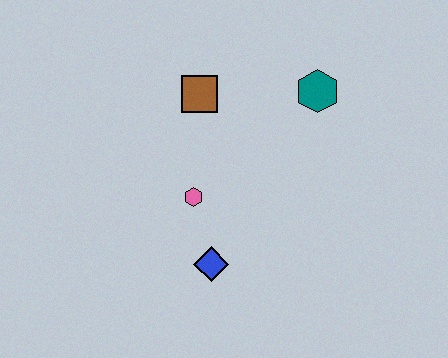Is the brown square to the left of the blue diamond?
Yes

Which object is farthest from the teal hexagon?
The blue diamond is farthest from the teal hexagon.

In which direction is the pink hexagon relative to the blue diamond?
The pink hexagon is above the blue diamond.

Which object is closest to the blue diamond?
The pink hexagon is closest to the blue diamond.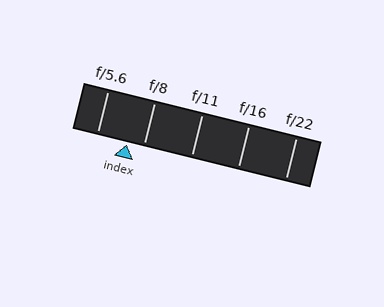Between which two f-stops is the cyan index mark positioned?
The index mark is between f/5.6 and f/8.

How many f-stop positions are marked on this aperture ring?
There are 5 f-stop positions marked.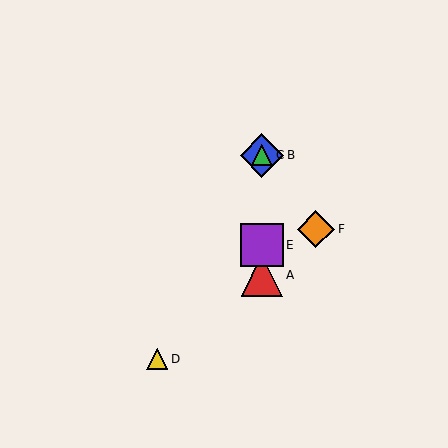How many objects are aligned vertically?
4 objects (A, B, C, E) are aligned vertically.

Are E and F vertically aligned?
No, E is at x≈262 and F is at x≈316.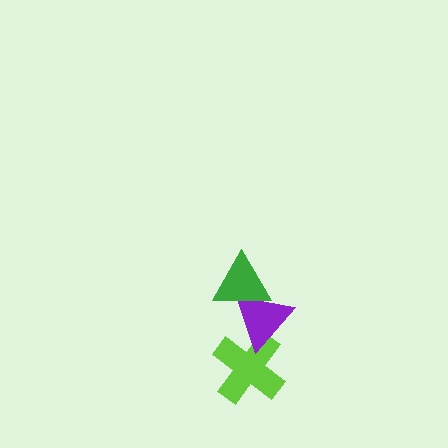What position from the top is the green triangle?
The green triangle is 1st from the top.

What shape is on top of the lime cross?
The purple triangle is on top of the lime cross.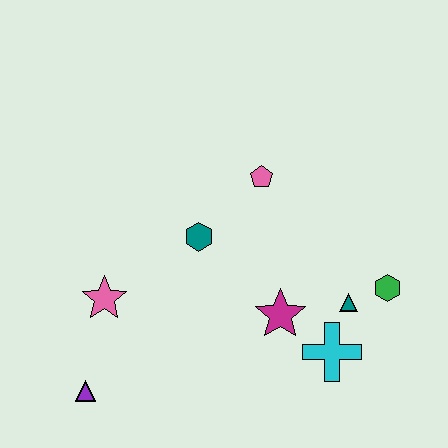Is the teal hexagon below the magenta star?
No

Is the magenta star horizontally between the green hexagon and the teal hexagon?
Yes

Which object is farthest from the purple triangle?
The green hexagon is farthest from the purple triangle.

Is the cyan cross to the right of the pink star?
Yes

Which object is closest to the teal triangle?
The green hexagon is closest to the teal triangle.